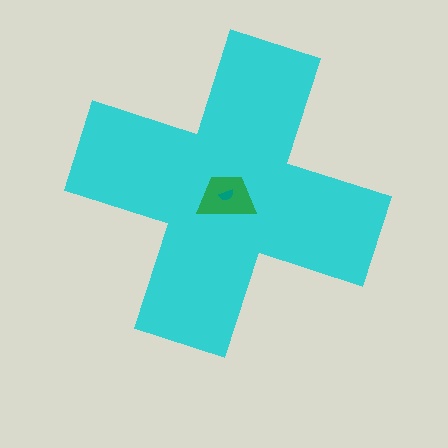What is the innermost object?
The teal semicircle.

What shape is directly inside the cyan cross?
The green trapezoid.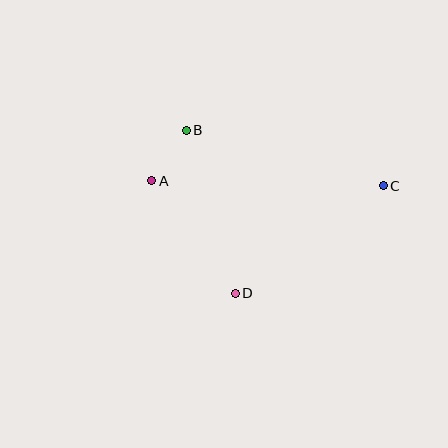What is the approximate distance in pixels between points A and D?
The distance between A and D is approximately 140 pixels.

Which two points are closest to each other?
Points A and B are closest to each other.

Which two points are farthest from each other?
Points A and C are farthest from each other.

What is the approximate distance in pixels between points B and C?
The distance between B and C is approximately 205 pixels.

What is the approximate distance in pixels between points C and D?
The distance between C and D is approximately 183 pixels.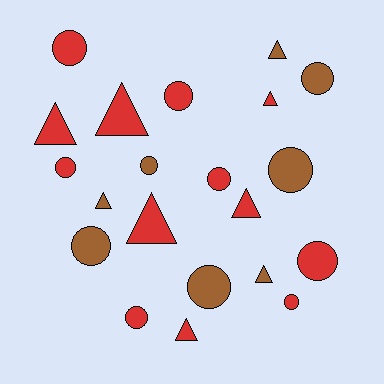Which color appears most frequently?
Red, with 13 objects.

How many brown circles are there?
There are 5 brown circles.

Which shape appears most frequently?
Circle, with 12 objects.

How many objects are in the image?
There are 21 objects.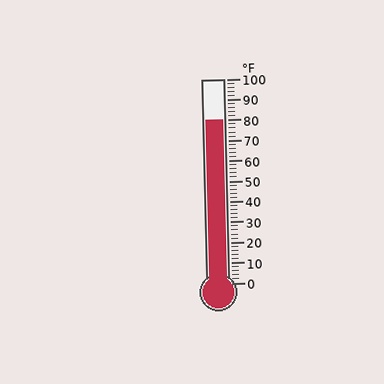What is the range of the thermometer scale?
The thermometer scale ranges from 0°F to 100°F.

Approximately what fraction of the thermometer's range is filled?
The thermometer is filled to approximately 80% of its range.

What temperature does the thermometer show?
The thermometer shows approximately 80°F.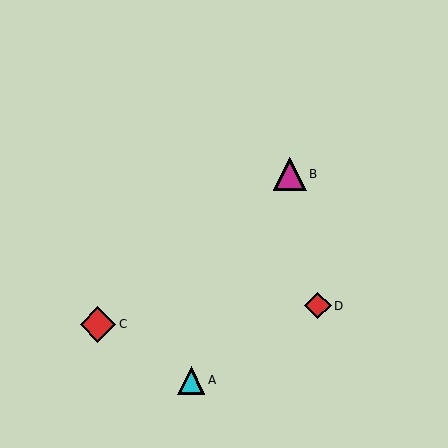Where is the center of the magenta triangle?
The center of the magenta triangle is at (290, 174).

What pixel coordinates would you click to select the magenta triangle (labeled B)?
Click at (290, 174) to select the magenta triangle B.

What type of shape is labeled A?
Shape A is a cyan triangle.